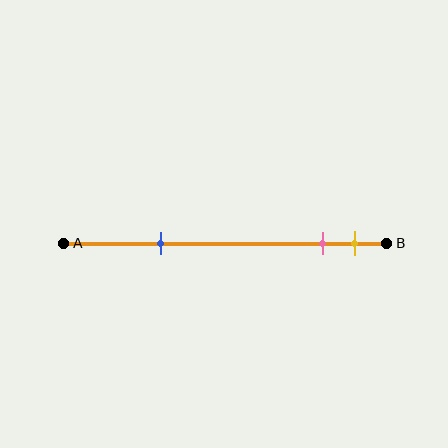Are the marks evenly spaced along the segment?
No, the marks are not evenly spaced.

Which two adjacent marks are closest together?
The pink and yellow marks are the closest adjacent pair.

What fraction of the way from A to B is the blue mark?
The blue mark is approximately 30% (0.3) of the way from A to B.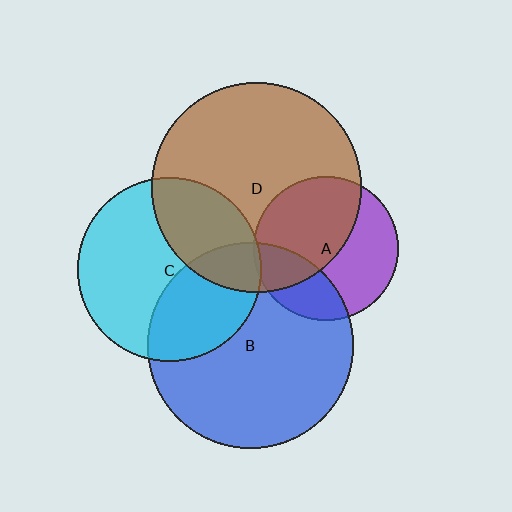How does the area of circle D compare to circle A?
Approximately 2.1 times.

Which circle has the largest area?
Circle D (brown).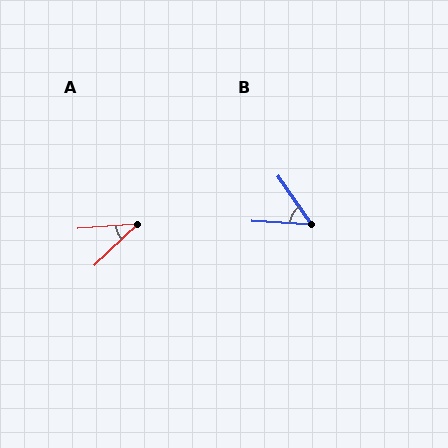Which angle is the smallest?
A, at approximately 39 degrees.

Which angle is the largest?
B, at approximately 53 degrees.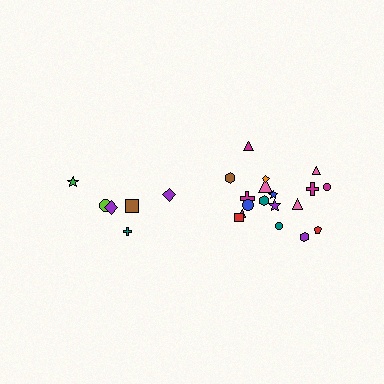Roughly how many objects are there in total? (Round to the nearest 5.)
Roughly 25 objects in total.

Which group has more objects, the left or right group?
The right group.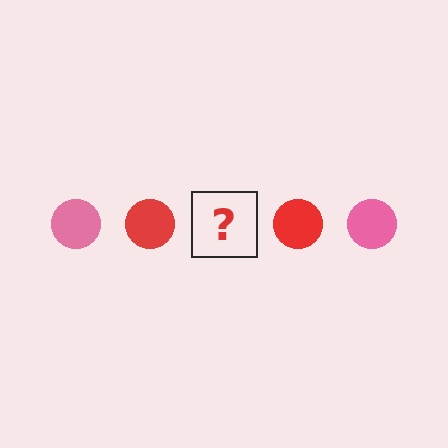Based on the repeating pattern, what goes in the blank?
The blank should be a pink circle.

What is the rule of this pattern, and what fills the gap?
The rule is that the pattern cycles through pink, red circles. The gap should be filled with a pink circle.